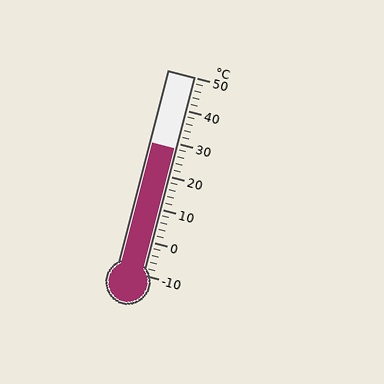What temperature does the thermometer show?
The thermometer shows approximately 28°C.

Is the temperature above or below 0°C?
The temperature is above 0°C.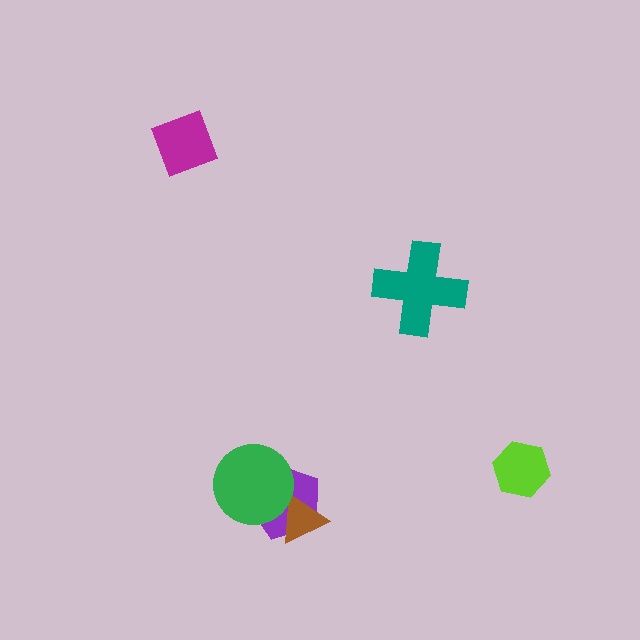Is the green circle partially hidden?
No, no other shape covers it.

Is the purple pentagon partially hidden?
Yes, it is partially covered by another shape.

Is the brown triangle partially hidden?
Yes, it is partially covered by another shape.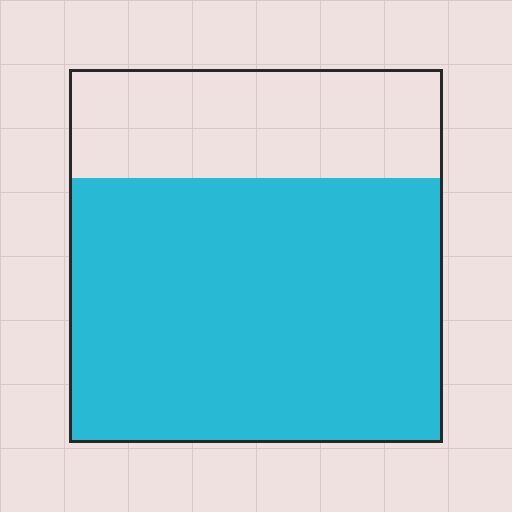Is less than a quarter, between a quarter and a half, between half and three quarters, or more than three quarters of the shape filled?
Between half and three quarters.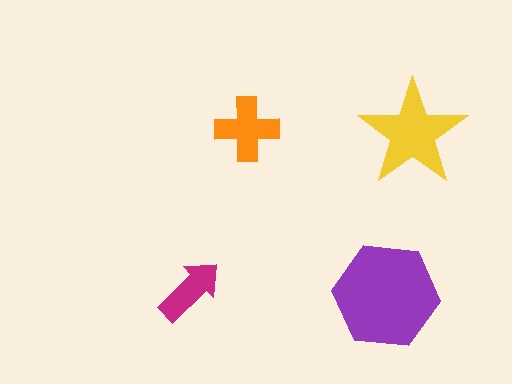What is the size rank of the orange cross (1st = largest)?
3rd.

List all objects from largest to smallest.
The purple hexagon, the yellow star, the orange cross, the magenta arrow.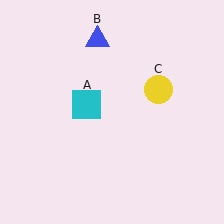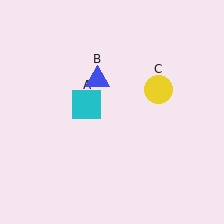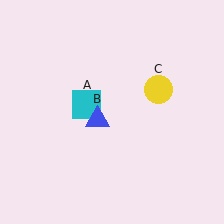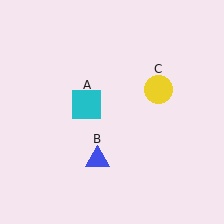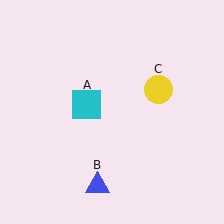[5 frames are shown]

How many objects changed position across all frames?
1 object changed position: blue triangle (object B).